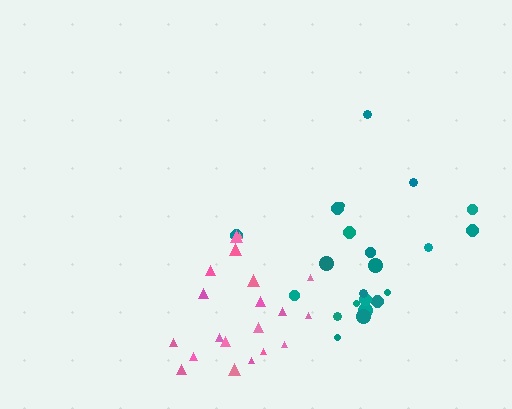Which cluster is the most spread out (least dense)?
Teal.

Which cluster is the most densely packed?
Pink.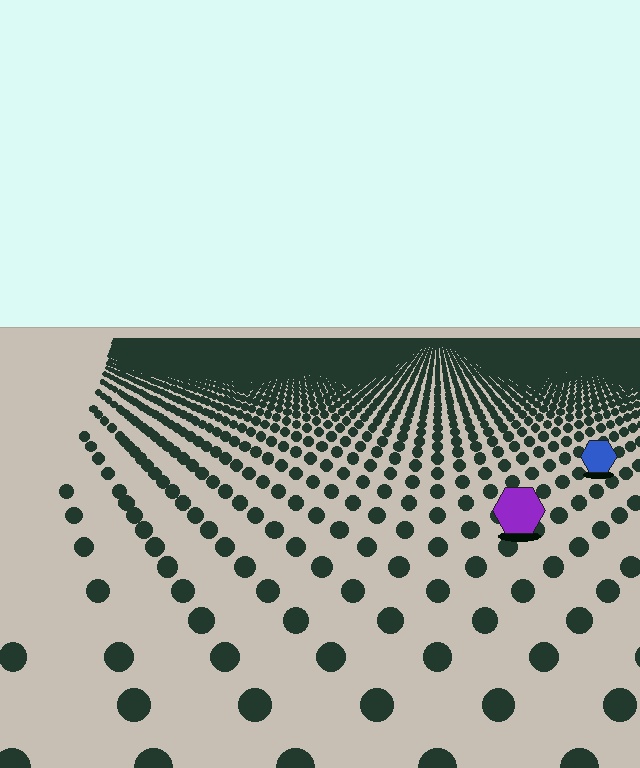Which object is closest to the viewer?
The purple hexagon is closest. The texture marks near it are larger and more spread out.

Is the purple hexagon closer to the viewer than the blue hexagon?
Yes. The purple hexagon is closer — you can tell from the texture gradient: the ground texture is coarser near it.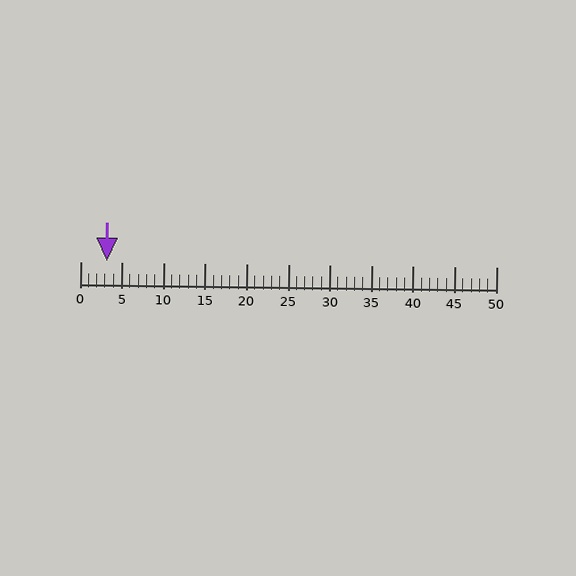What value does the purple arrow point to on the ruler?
The purple arrow points to approximately 3.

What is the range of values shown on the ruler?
The ruler shows values from 0 to 50.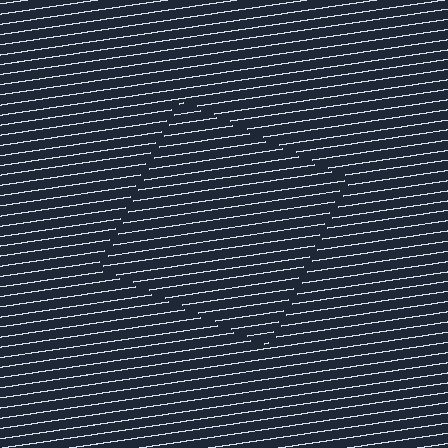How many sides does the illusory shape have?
4 sides — the line-ends trace a square.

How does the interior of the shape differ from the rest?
The interior of the shape contains the same grating, shifted by half a period — the contour is defined by the phase discontinuity where line-ends from the inner and outer gratings abut.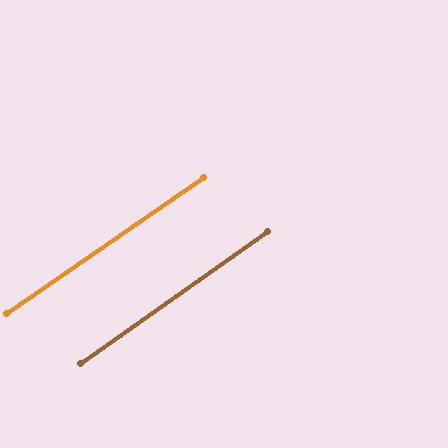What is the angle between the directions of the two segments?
Approximately 1 degree.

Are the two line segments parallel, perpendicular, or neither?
Parallel — their directions differ by only 0.8°.